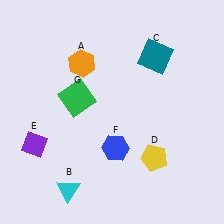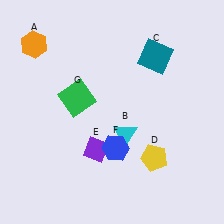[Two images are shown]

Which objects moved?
The objects that moved are: the orange hexagon (A), the cyan triangle (B), the purple diamond (E).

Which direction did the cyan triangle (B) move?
The cyan triangle (B) moved right.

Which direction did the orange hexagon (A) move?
The orange hexagon (A) moved left.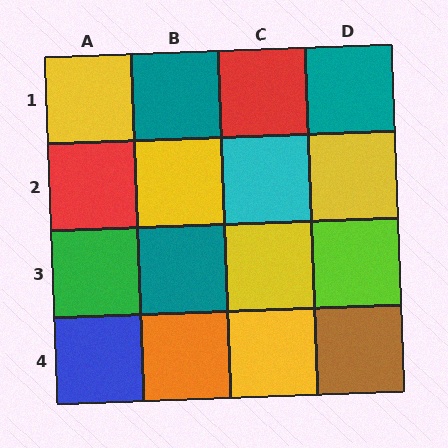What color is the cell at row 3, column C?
Yellow.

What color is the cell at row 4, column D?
Brown.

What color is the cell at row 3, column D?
Lime.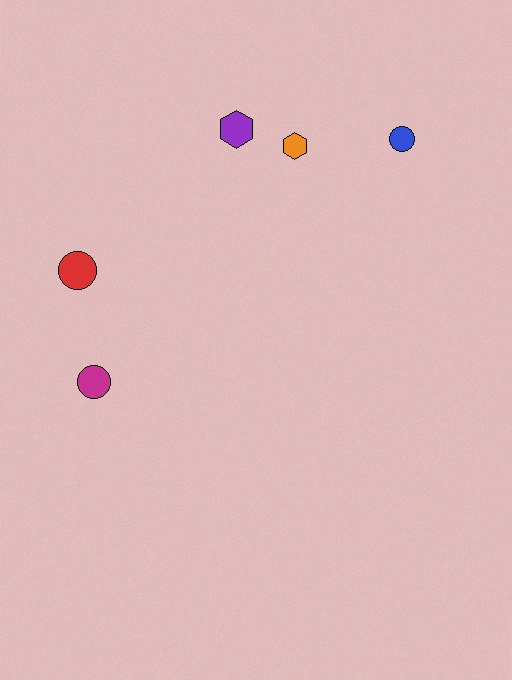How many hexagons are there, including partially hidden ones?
There are 2 hexagons.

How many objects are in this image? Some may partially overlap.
There are 5 objects.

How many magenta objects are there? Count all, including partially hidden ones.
There is 1 magenta object.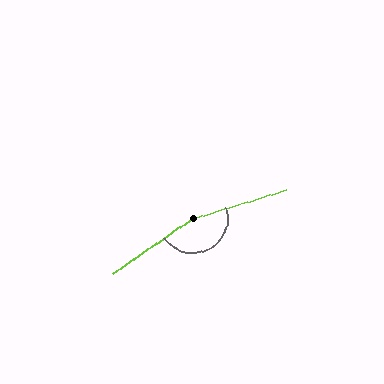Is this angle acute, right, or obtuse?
It is obtuse.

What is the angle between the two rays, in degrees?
Approximately 162 degrees.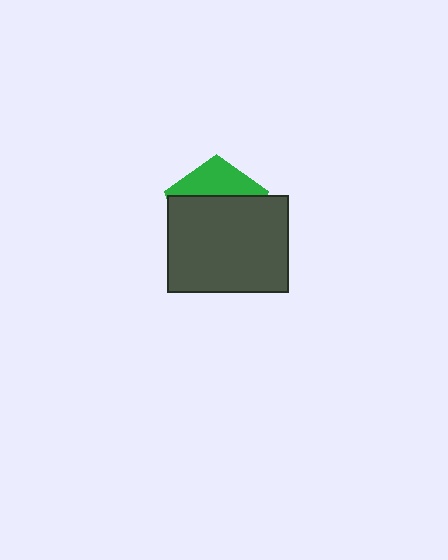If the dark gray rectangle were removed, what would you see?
You would see the complete green pentagon.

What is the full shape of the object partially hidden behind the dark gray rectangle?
The partially hidden object is a green pentagon.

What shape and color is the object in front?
The object in front is a dark gray rectangle.